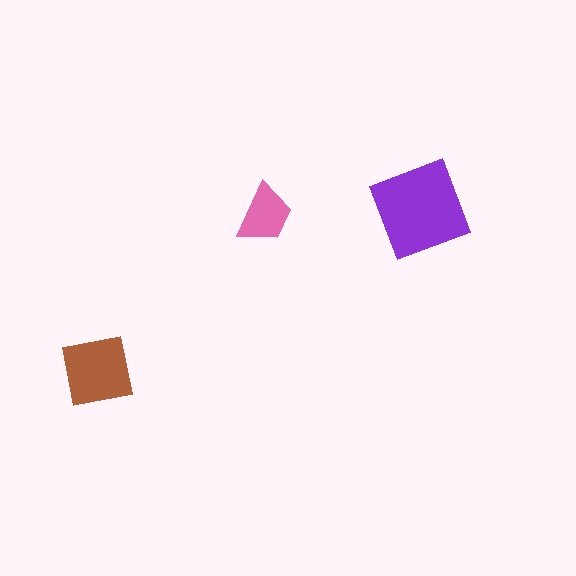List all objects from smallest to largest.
The pink trapezoid, the brown square, the purple diamond.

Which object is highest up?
The purple diamond is topmost.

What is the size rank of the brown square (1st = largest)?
2nd.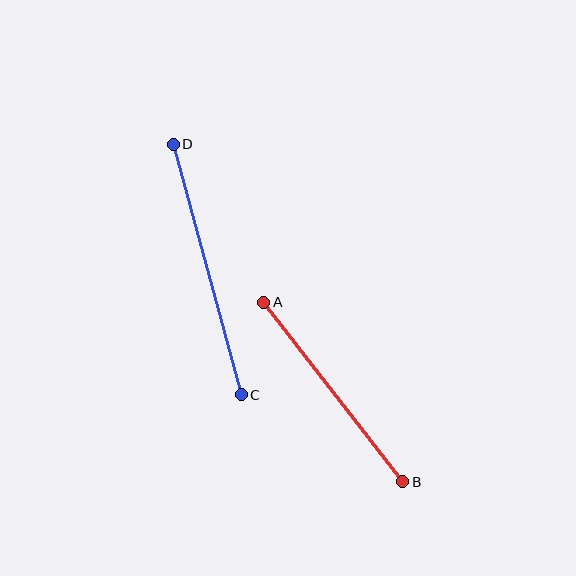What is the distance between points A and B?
The distance is approximately 227 pixels.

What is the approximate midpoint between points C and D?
The midpoint is at approximately (207, 270) pixels.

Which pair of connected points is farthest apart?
Points C and D are farthest apart.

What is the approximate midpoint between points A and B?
The midpoint is at approximately (333, 392) pixels.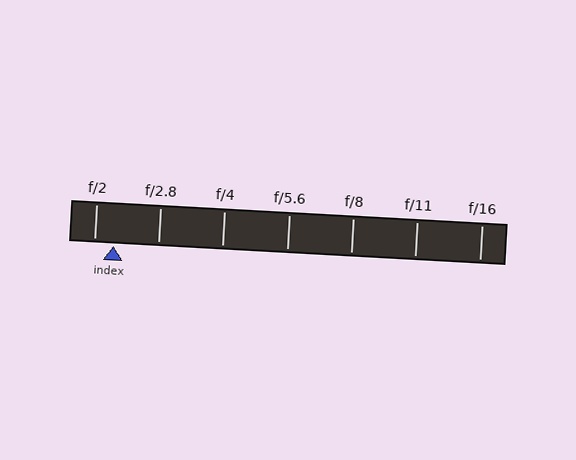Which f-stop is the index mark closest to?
The index mark is closest to f/2.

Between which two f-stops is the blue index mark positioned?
The index mark is between f/2 and f/2.8.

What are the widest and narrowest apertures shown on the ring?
The widest aperture shown is f/2 and the narrowest is f/16.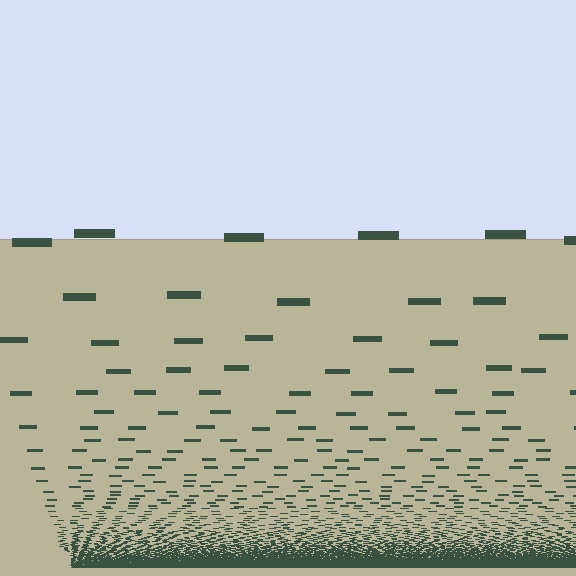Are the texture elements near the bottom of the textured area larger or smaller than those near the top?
Smaller. The gradient is inverted — elements near the bottom are smaller and denser.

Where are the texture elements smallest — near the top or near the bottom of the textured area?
Near the bottom.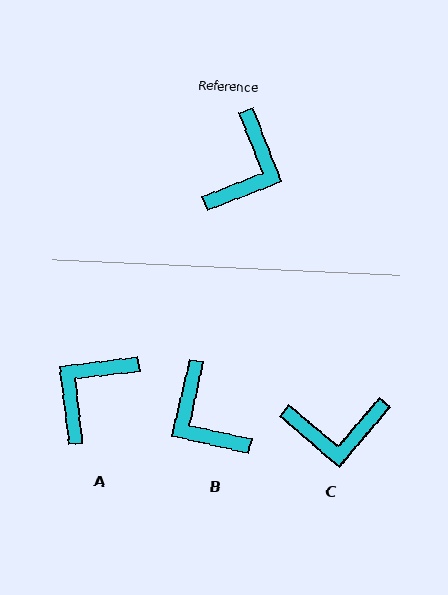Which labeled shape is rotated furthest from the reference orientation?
A, about 166 degrees away.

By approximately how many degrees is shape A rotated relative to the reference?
Approximately 166 degrees counter-clockwise.